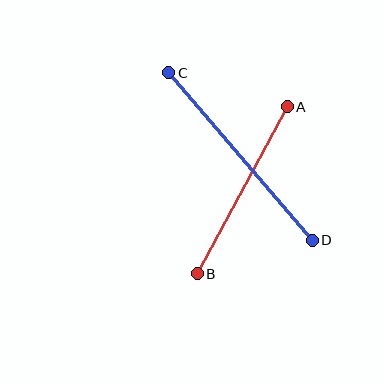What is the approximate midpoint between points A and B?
The midpoint is at approximately (242, 190) pixels.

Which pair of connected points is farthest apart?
Points C and D are farthest apart.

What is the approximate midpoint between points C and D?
The midpoint is at approximately (240, 157) pixels.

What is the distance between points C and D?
The distance is approximately 220 pixels.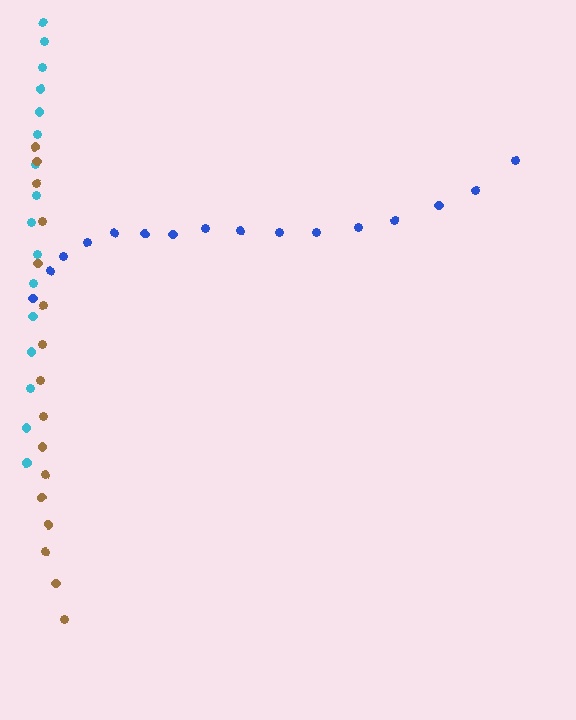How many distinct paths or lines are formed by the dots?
There are 3 distinct paths.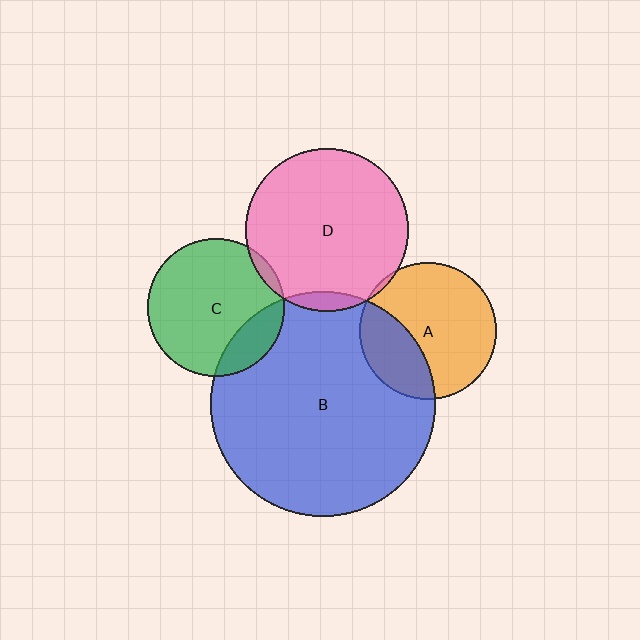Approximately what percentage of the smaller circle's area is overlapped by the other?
Approximately 5%.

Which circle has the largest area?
Circle B (blue).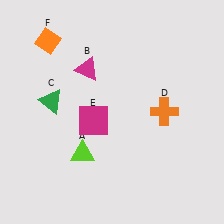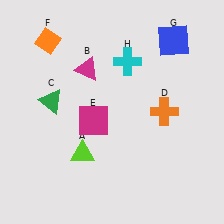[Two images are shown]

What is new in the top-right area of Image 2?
A cyan cross (H) was added in the top-right area of Image 2.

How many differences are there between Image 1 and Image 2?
There are 2 differences between the two images.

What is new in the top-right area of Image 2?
A blue square (G) was added in the top-right area of Image 2.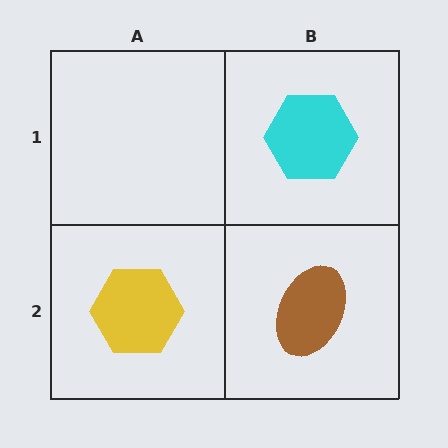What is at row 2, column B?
A brown ellipse.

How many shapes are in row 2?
2 shapes.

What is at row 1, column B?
A cyan hexagon.